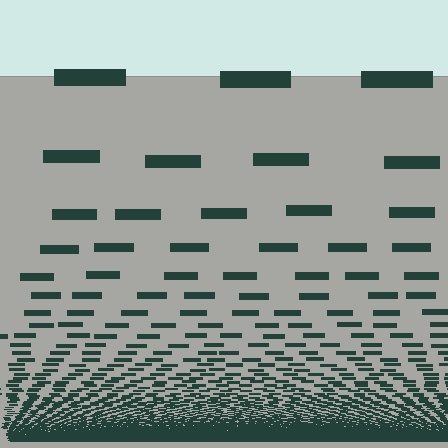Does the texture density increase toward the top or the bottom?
Density increases toward the bottom.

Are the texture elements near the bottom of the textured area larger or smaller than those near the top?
Smaller. The gradient is inverted — elements near the bottom are smaller and denser.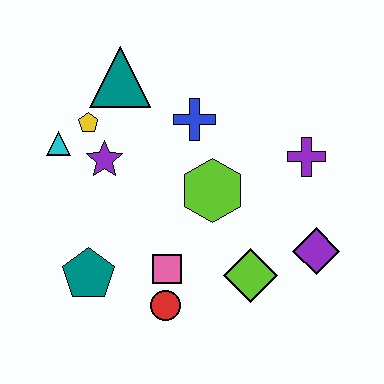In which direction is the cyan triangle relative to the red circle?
The cyan triangle is above the red circle.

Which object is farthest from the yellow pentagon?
The purple diamond is farthest from the yellow pentagon.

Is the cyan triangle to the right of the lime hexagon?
No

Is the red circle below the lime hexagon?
Yes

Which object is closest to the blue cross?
The lime hexagon is closest to the blue cross.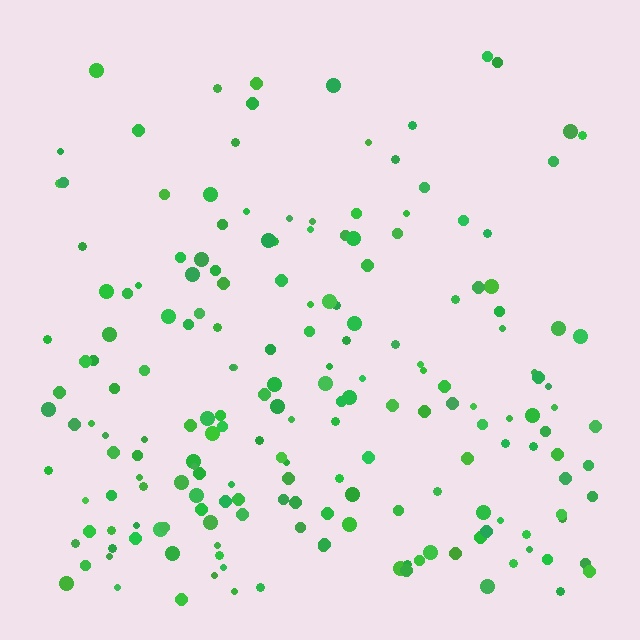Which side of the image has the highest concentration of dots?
The bottom.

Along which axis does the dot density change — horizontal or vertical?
Vertical.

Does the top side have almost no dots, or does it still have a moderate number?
Still a moderate number, just noticeably fewer than the bottom.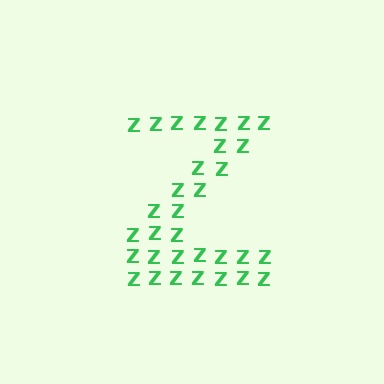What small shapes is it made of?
It is made of small letter Z's.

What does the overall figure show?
The overall figure shows the letter Z.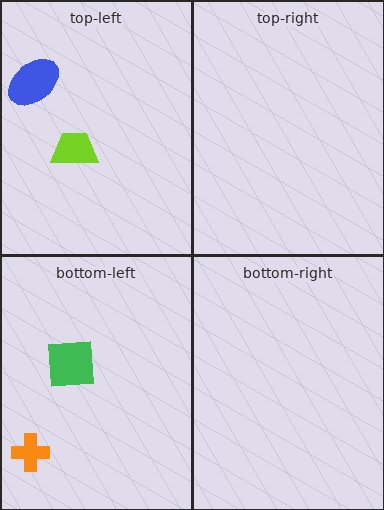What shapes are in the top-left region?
The lime trapezoid, the blue ellipse.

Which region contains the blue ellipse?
The top-left region.